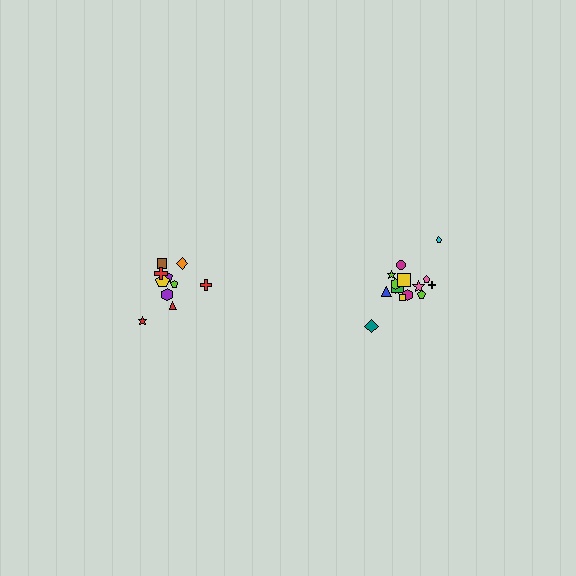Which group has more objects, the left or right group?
The right group.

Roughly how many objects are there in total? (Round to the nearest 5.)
Roughly 25 objects in total.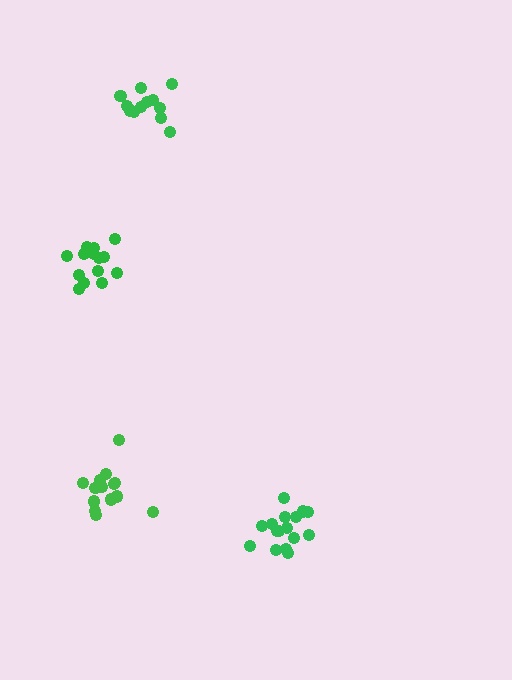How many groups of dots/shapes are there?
There are 4 groups.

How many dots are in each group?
Group 1: 16 dots, Group 2: 12 dots, Group 3: 15 dots, Group 4: 15 dots (58 total).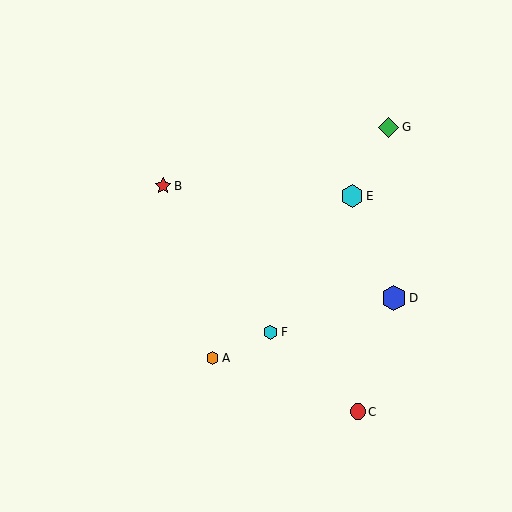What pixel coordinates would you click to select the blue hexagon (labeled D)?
Click at (394, 298) to select the blue hexagon D.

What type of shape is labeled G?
Shape G is a green diamond.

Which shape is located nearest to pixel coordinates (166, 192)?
The red star (labeled B) at (163, 186) is nearest to that location.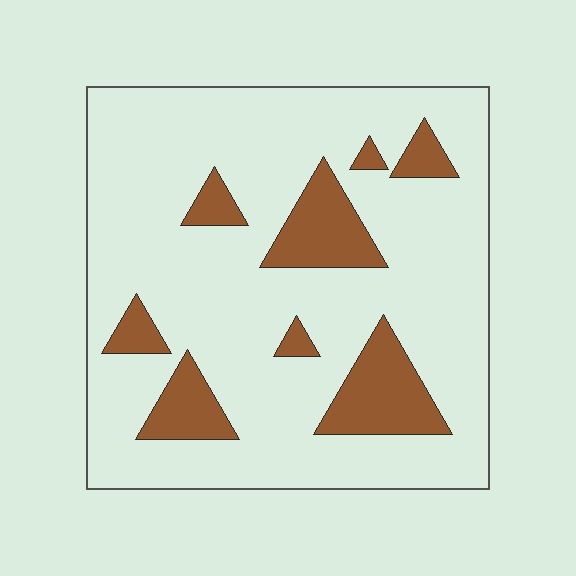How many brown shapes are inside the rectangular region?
8.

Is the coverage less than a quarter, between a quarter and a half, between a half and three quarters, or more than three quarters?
Less than a quarter.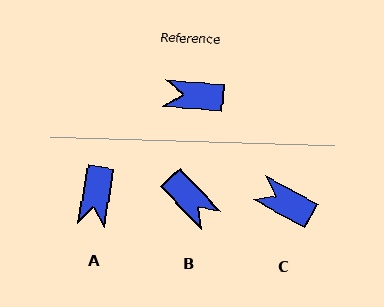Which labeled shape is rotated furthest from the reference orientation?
B, about 138 degrees away.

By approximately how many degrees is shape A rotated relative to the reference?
Approximately 85 degrees counter-clockwise.